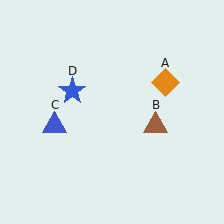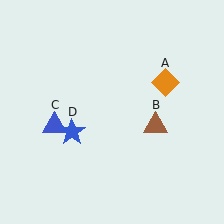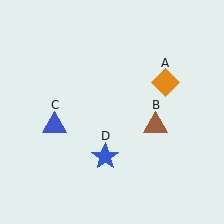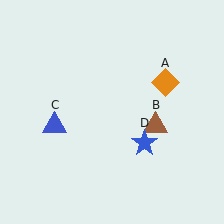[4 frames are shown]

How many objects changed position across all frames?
1 object changed position: blue star (object D).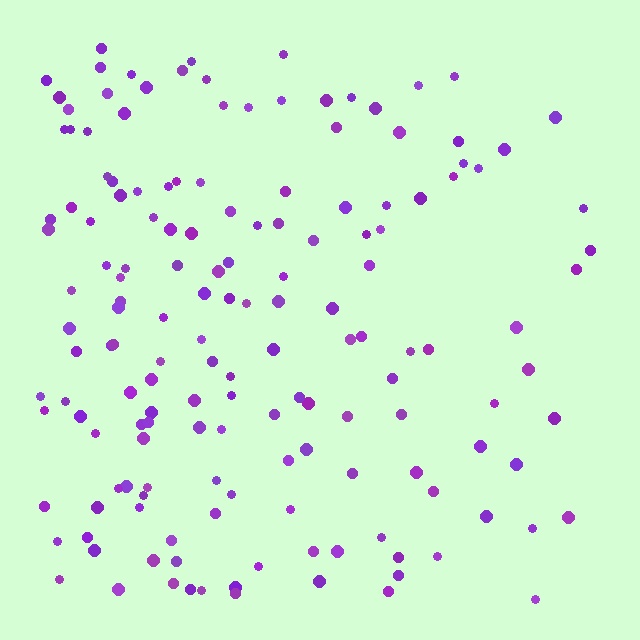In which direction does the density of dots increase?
From right to left, with the left side densest.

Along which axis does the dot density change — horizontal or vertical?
Horizontal.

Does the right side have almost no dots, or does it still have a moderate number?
Still a moderate number, just noticeably fewer than the left.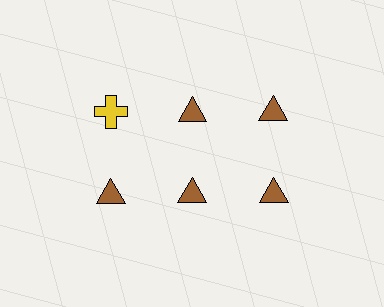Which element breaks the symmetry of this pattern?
The yellow cross in the top row, leftmost column breaks the symmetry. All other shapes are brown triangles.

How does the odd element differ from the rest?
It differs in both color (yellow instead of brown) and shape (cross instead of triangle).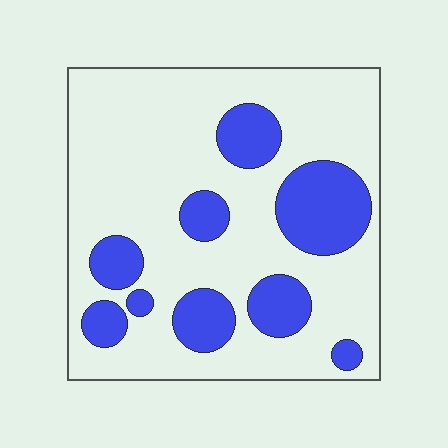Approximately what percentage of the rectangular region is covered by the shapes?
Approximately 25%.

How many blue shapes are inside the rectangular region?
9.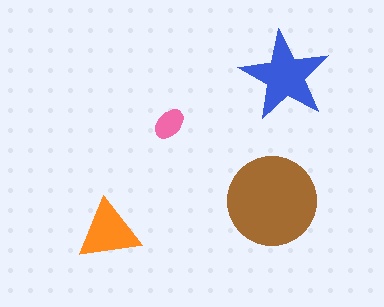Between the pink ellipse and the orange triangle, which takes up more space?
The orange triangle.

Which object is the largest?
The brown circle.